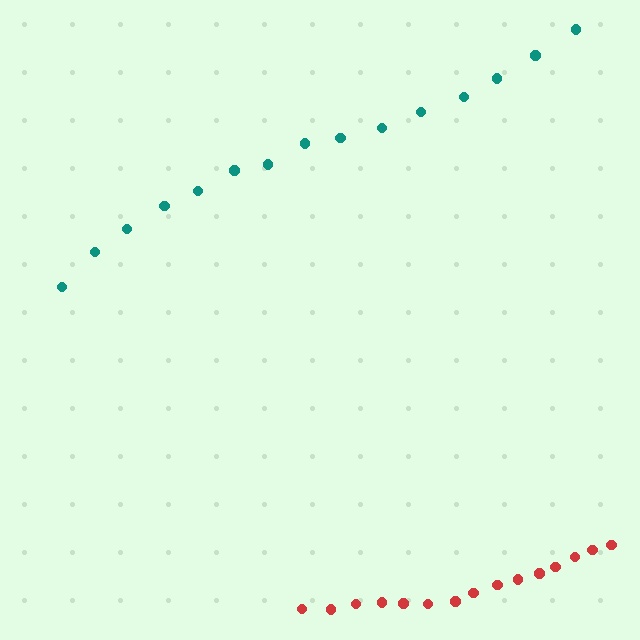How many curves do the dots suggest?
There are 2 distinct paths.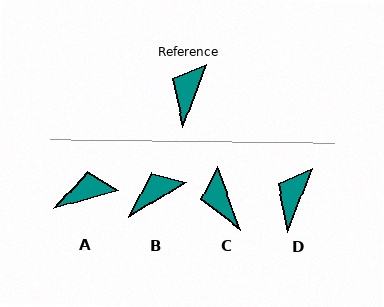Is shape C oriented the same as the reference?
No, it is off by about 41 degrees.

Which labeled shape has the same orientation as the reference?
D.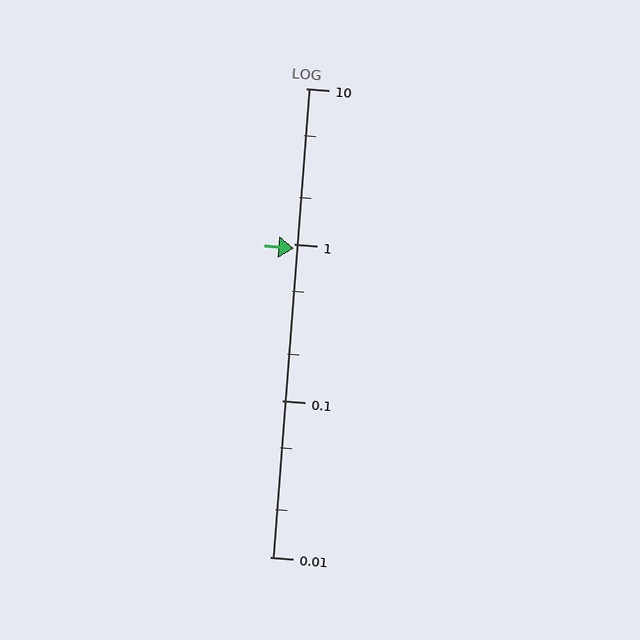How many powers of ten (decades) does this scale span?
The scale spans 3 decades, from 0.01 to 10.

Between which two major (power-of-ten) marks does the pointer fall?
The pointer is between 0.1 and 1.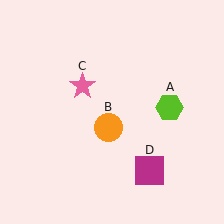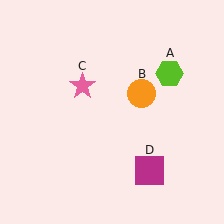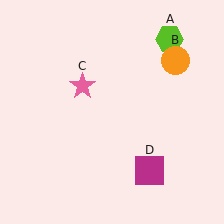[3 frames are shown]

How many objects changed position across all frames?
2 objects changed position: lime hexagon (object A), orange circle (object B).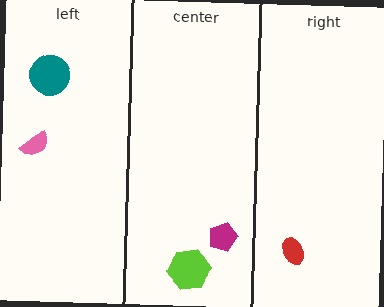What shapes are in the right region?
The red ellipse.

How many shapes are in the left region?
2.